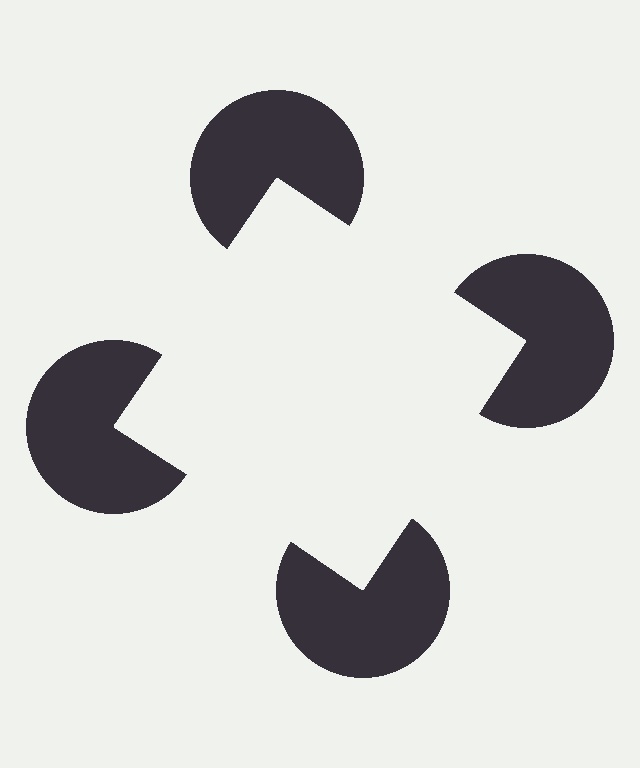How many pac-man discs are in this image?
There are 4 — one at each vertex of the illusory square.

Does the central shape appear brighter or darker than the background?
It typically appears slightly brighter than the background, even though no actual brightness change is drawn.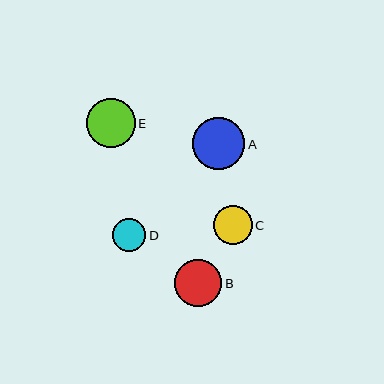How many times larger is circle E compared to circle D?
Circle E is approximately 1.5 times the size of circle D.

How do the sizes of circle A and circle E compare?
Circle A and circle E are approximately the same size.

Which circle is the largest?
Circle A is the largest with a size of approximately 52 pixels.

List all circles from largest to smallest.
From largest to smallest: A, E, B, C, D.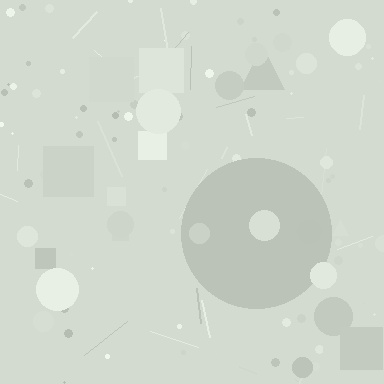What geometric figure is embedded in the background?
A circle is embedded in the background.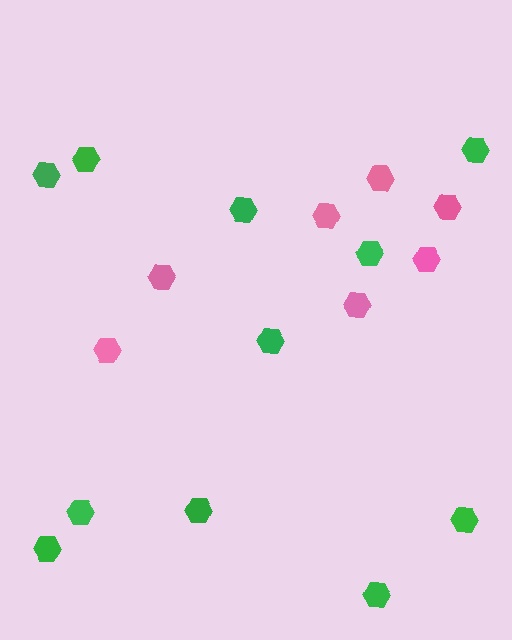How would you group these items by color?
There are 2 groups: one group of pink hexagons (7) and one group of green hexagons (11).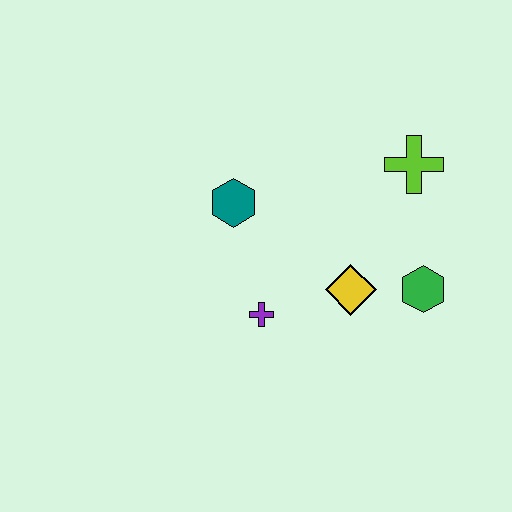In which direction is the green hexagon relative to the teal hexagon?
The green hexagon is to the right of the teal hexagon.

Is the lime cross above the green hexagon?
Yes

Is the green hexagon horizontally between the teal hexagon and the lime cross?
No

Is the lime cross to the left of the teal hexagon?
No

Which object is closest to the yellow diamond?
The green hexagon is closest to the yellow diamond.